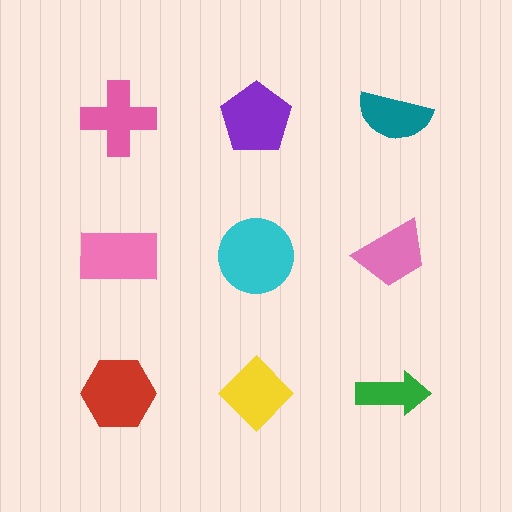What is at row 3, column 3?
A green arrow.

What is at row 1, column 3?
A teal semicircle.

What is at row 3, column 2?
A yellow diamond.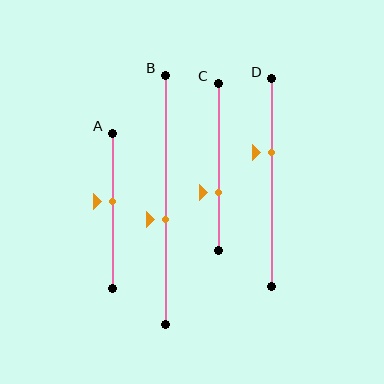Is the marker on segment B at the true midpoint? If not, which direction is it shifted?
No, the marker on segment B is shifted downward by about 8% of the segment length.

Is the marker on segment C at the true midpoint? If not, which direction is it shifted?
No, the marker on segment C is shifted downward by about 15% of the segment length.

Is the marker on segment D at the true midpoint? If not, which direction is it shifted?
No, the marker on segment D is shifted upward by about 15% of the segment length.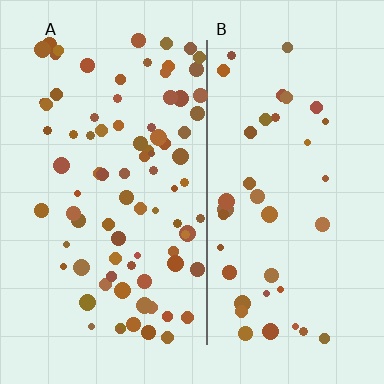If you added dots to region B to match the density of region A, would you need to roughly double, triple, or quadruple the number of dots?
Approximately double.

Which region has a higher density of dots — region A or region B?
A (the left).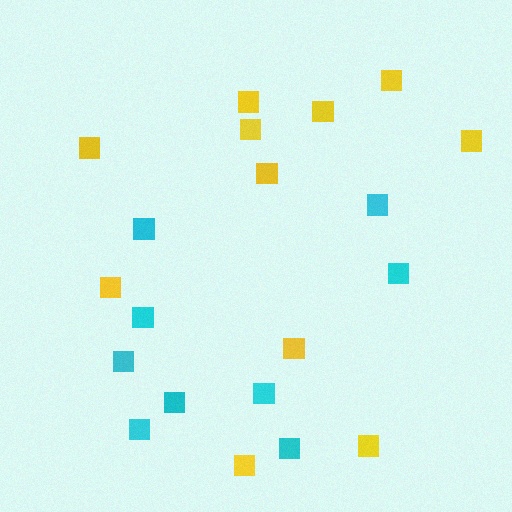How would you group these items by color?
There are 2 groups: one group of cyan squares (9) and one group of yellow squares (11).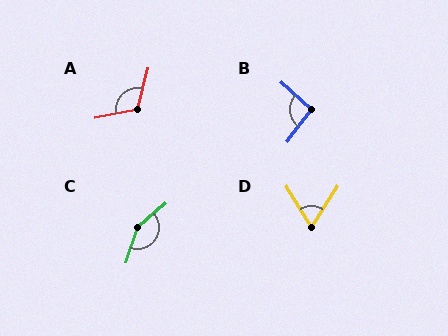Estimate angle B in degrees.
Approximately 95 degrees.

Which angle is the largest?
C, at approximately 149 degrees.